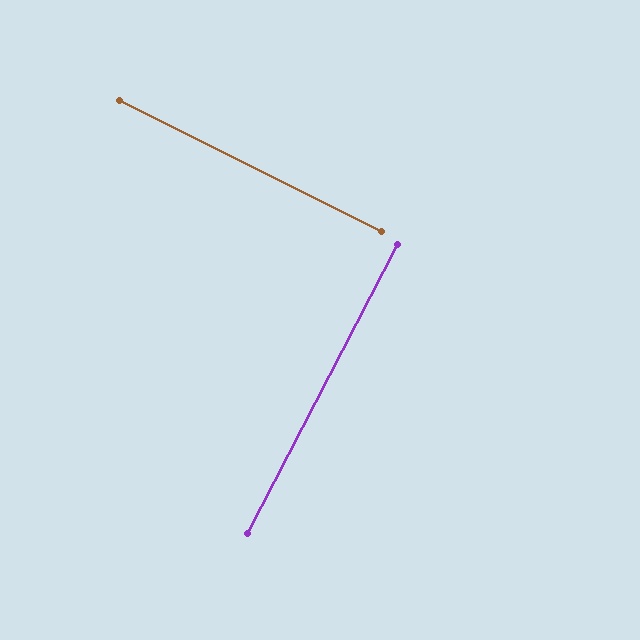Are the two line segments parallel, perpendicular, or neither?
Perpendicular — they meet at approximately 89°.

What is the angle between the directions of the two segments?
Approximately 89 degrees.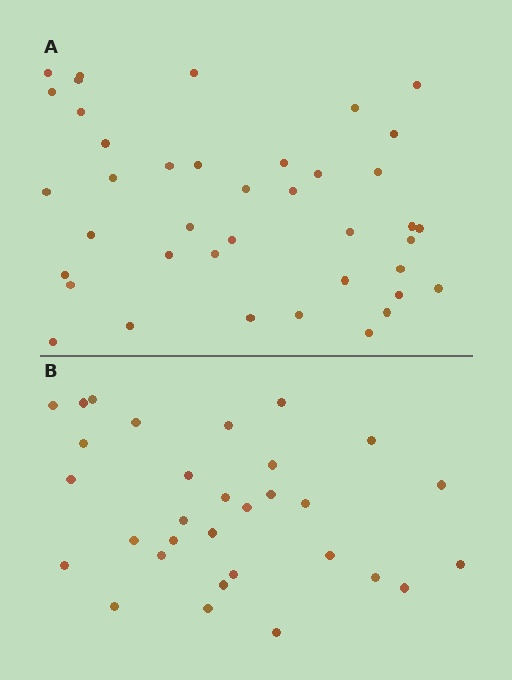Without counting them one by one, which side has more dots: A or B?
Region A (the top region) has more dots.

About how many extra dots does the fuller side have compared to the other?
Region A has roughly 8 or so more dots than region B.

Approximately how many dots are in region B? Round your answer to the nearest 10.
About 30 dots. (The exact count is 31, which rounds to 30.)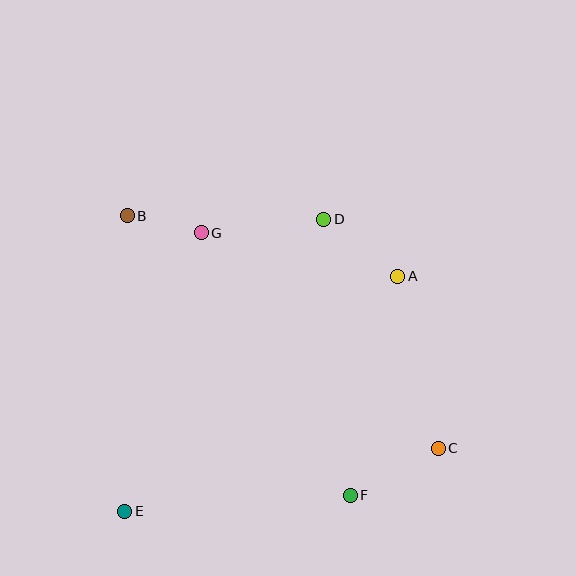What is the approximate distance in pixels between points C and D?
The distance between C and D is approximately 256 pixels.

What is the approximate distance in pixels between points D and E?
The distance between D and E is approximately 354 pixels.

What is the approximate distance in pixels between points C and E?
The distance between C and E is approximately 319 pixels.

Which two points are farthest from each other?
Points B and C are farthest from each other.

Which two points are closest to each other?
Points B and G are closest to each other.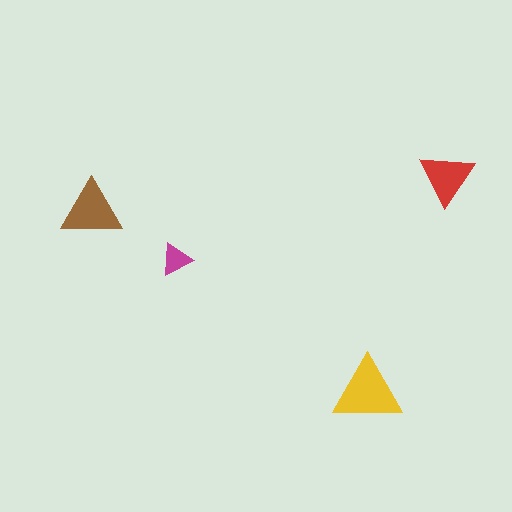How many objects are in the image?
There are 4 objects in the image.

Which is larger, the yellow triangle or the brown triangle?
The yellow one.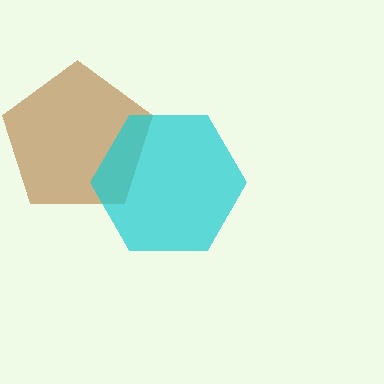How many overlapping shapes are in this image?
There are 2 overlapping shapes in the image.